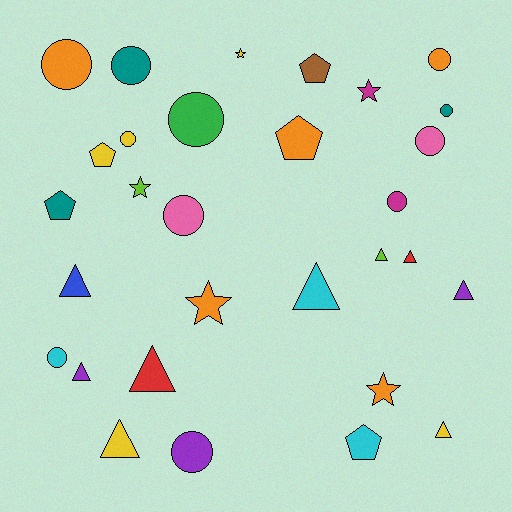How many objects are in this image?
There are 30 objects.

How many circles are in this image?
There are 11 circles.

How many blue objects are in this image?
There is 1 blue object.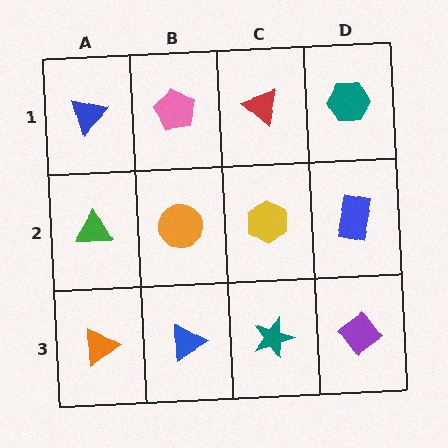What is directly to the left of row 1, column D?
A red triangle.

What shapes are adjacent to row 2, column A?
A blue triangle (row 1, column A), an orange triangle (row 3, column A), an orange circle (row 2, column B).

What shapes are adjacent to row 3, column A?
A green triangle (row 2, column A), a blue triangle (row 3, column B).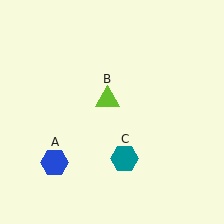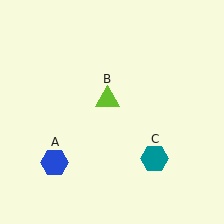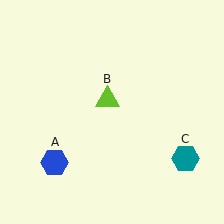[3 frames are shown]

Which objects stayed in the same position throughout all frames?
Blue hexagon (object A) and lime triangle (object B) remained stationary.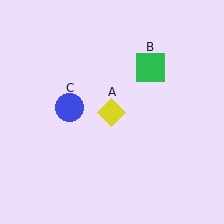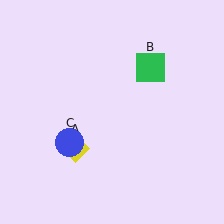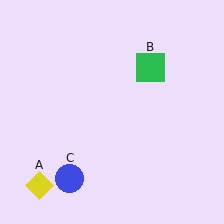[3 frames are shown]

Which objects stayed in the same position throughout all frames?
Green square (object B) remained stationary.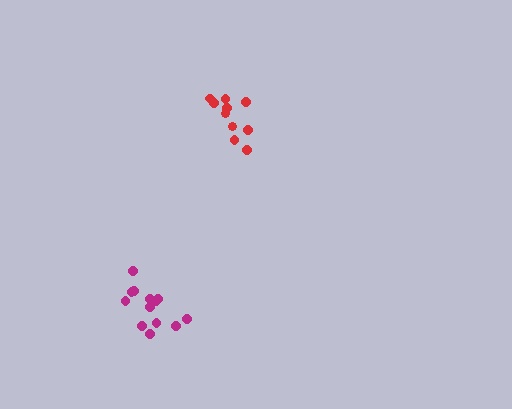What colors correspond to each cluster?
The clusters are colored: magenta, red.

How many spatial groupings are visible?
There are 2 spatial groupings.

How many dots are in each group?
Group 1: 13 dots, Group 2: 10 dots (23 total).